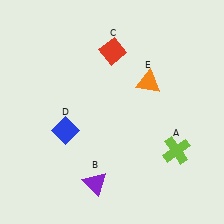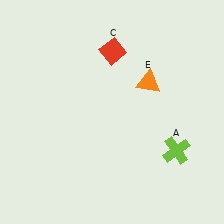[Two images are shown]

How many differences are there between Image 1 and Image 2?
There are 2 differences between the two images.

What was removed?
The purple triangle (B), the blue diamond (D) were removed in Image 2.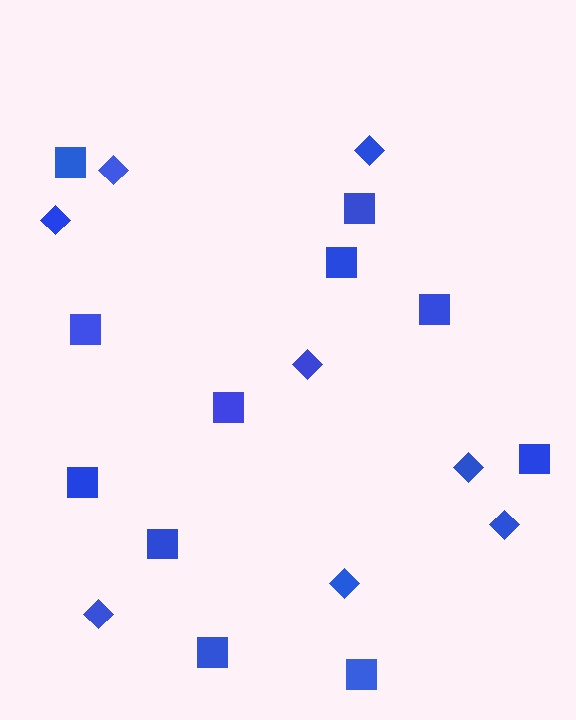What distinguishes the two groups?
There are 2 groups: one group of diamonds (8) and one group of squares (11).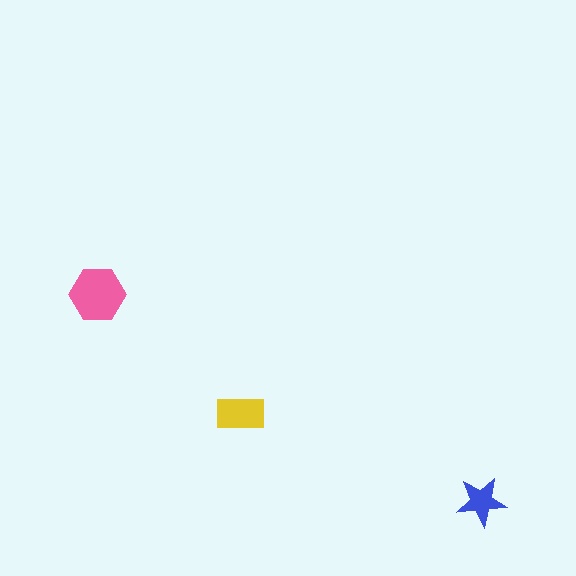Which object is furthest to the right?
The blue star is rightmost.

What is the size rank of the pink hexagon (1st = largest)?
1st.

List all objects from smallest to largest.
The blue star, the yellow rectangle, the pink hexagon.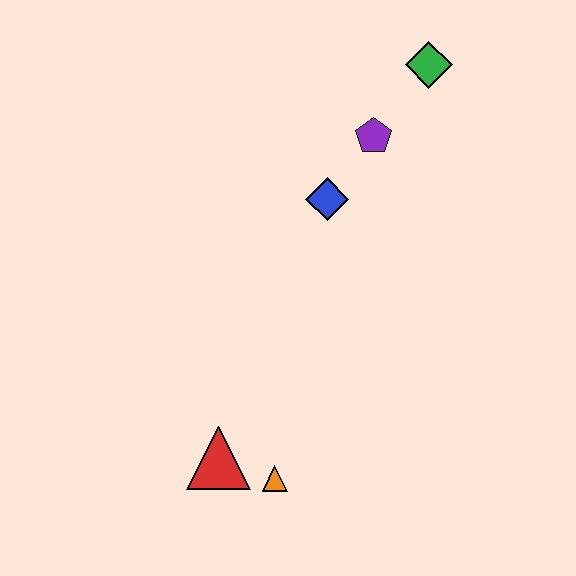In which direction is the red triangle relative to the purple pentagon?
The red triangle is below the purple pentagon.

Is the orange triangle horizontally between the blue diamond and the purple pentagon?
No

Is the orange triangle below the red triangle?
Yes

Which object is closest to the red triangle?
The orange triangle is closest to the red triangle.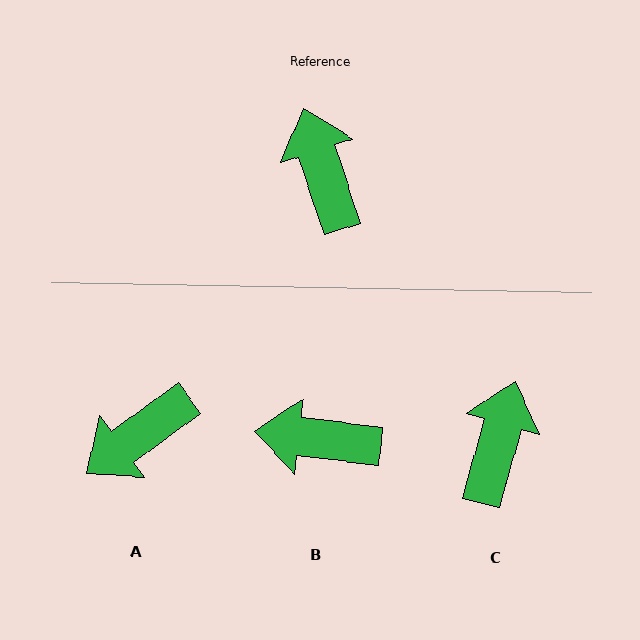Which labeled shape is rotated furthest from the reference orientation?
A, about 108 degrees away.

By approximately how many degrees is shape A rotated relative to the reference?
Approximately 108 degrees counter-clockwise.